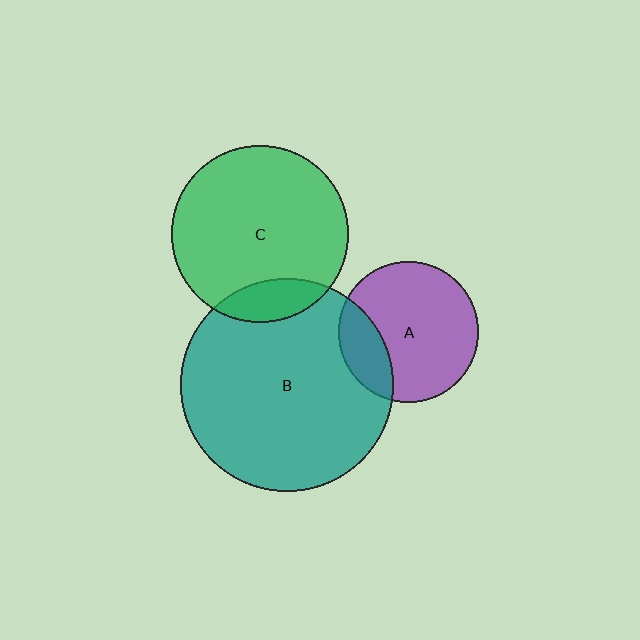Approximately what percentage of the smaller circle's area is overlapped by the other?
Approximately 20%.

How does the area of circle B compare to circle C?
Approximately 1.4 times.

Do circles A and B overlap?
Yes.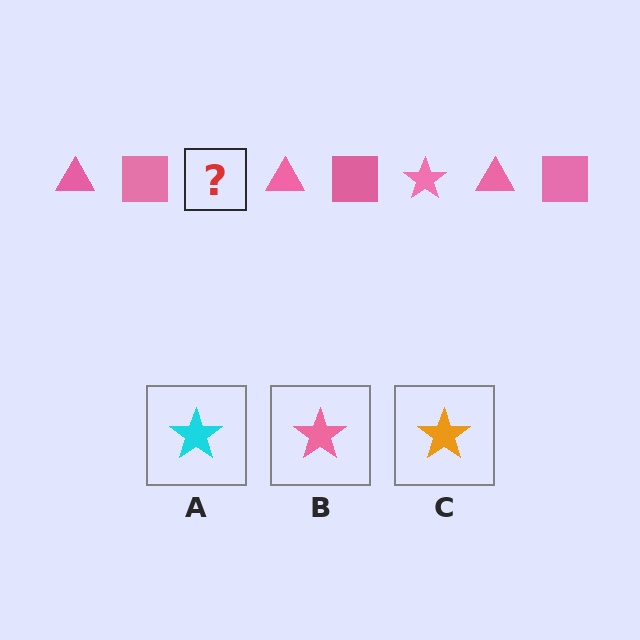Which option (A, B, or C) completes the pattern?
B.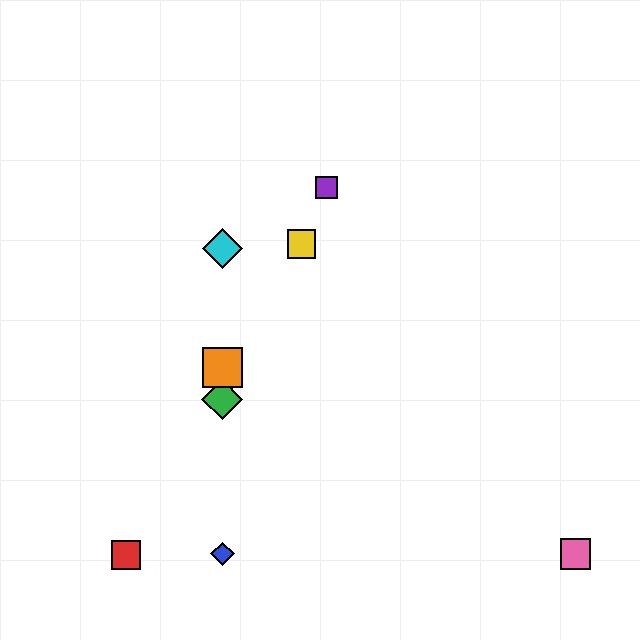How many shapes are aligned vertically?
4 shapes (the blue diamond, the green diamond, the orange square, the cyan diamond) are aligned vertically.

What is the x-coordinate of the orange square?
The orange square is at x≈222.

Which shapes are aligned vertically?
The blue diamond, the green diamond, the orange square, the cyan diamond are aligned vertically.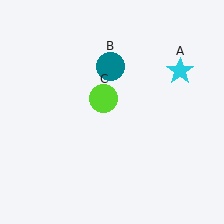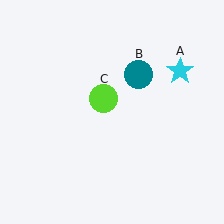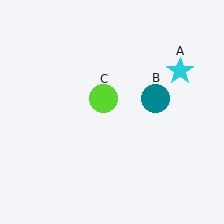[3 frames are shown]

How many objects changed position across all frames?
1 object changed position: teal circle (object B).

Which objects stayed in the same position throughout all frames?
Cyan star (object A) and lime circle (object C) remained stationary.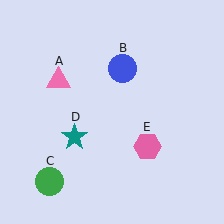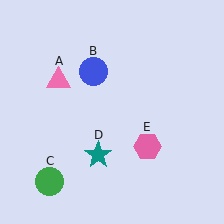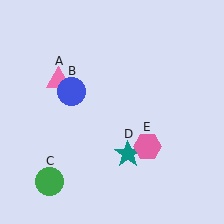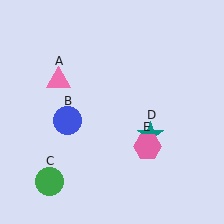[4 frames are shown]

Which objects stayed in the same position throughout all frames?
Pink triangle (object A) and green circle (object C) and pink hexagon (object E) remained stationary.